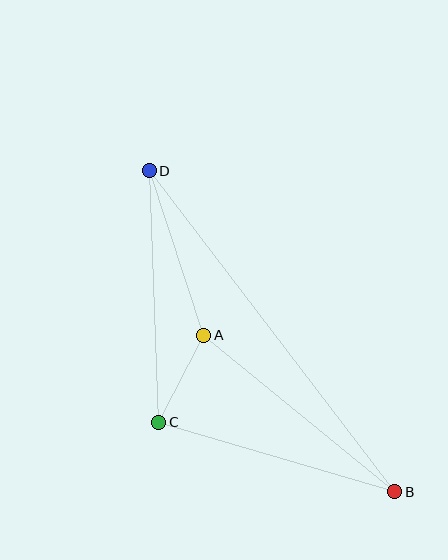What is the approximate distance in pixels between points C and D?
The distance between C and D is approximately 252 pixels.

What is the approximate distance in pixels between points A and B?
The distance between A and B is approximately 247 pixels.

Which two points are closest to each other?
Points A and C are closest to each other.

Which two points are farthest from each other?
Points B and D are farthest from each other.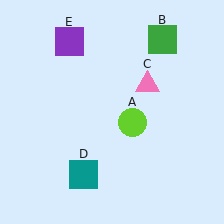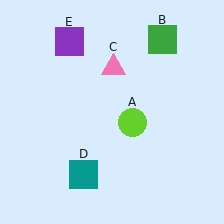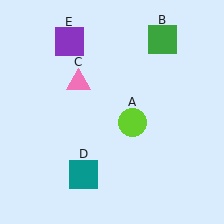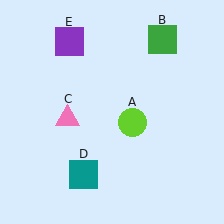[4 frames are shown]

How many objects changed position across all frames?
1 object changed position: pink triangle (object C).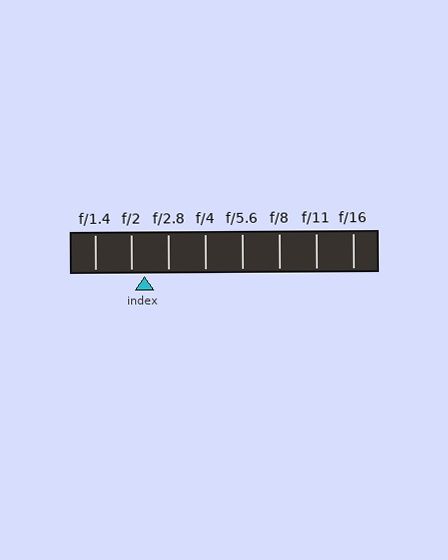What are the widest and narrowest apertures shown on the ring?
The widest aperture shown is f/1.4 and the narrowest is f/16.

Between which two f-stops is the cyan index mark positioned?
The index mark is between f/2 and f/2.8.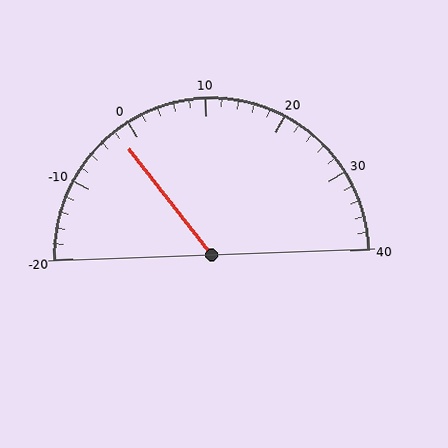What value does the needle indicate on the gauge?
The needle indicates approximately -2.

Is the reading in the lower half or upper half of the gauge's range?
The reading is in the lower half of the range (-20 to 40).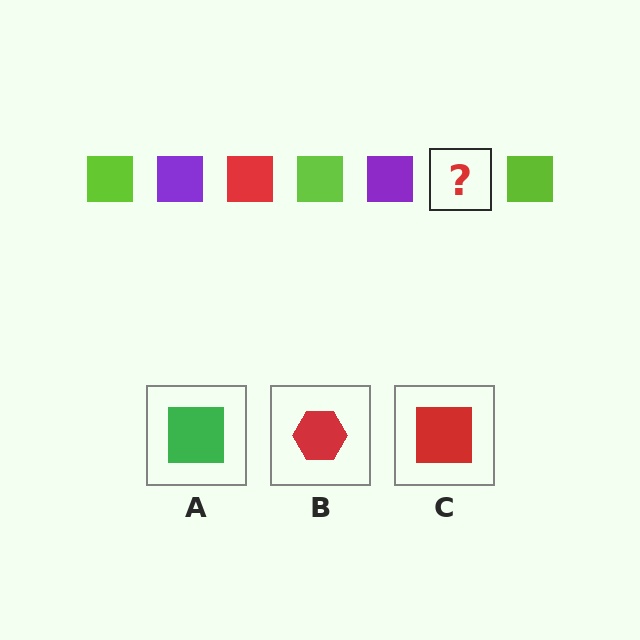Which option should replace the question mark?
Option C.